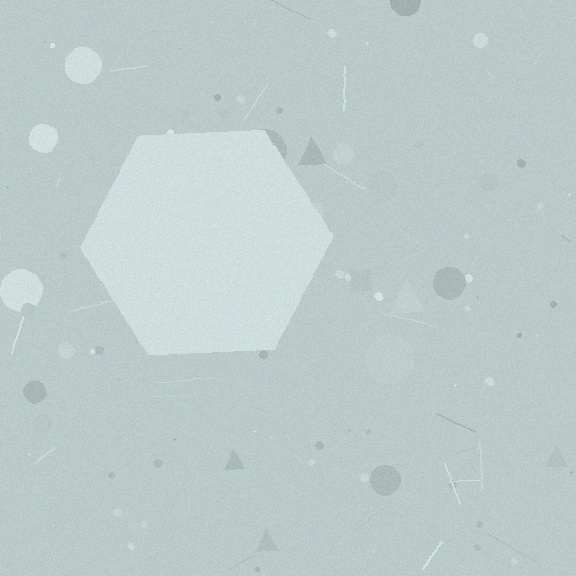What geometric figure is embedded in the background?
A hexagon is embedded in the background.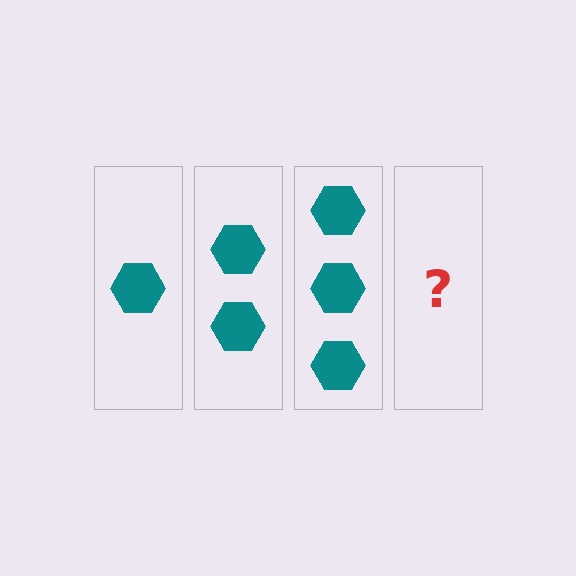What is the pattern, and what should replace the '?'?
The pattern is that each step adds one more hexagon. The '?' should be 4 hexagons.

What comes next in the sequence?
The next element should be 4 hexagons.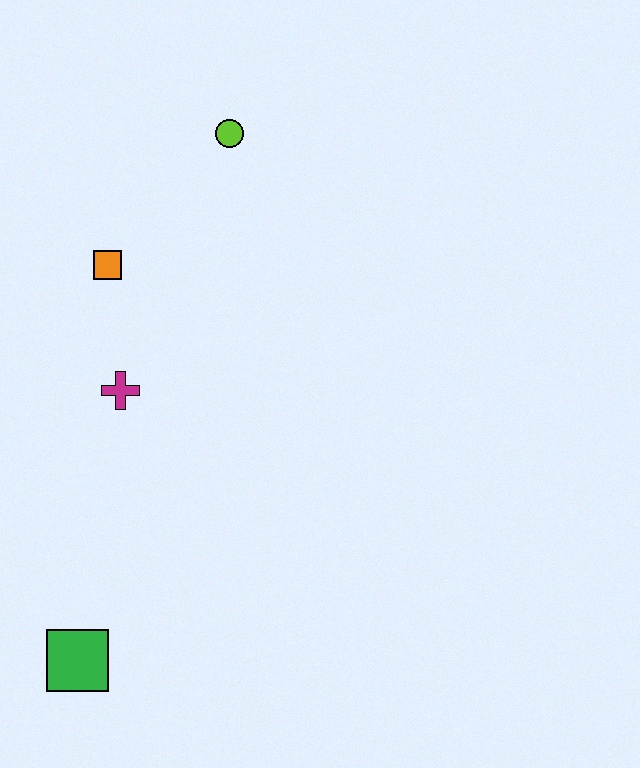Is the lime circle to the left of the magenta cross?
No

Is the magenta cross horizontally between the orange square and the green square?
No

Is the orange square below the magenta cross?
No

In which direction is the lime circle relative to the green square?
The lime circle is above the green square.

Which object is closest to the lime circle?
The orange square is closest to the lime circle.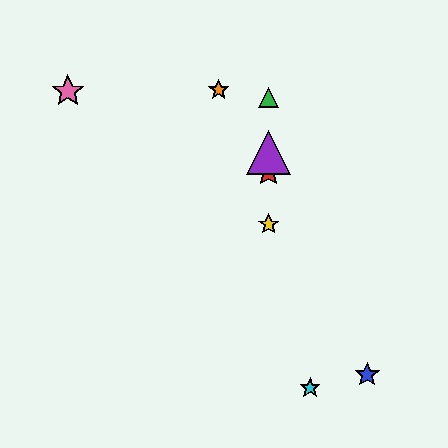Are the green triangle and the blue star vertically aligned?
No, the green triangle is at x≈269 and the blue star is at x≈367.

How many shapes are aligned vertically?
4 shapes (the red star, the green triangle, the yellow star, the purple triangle) are aligned vertically.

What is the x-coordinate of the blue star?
The blue star is at x≈367.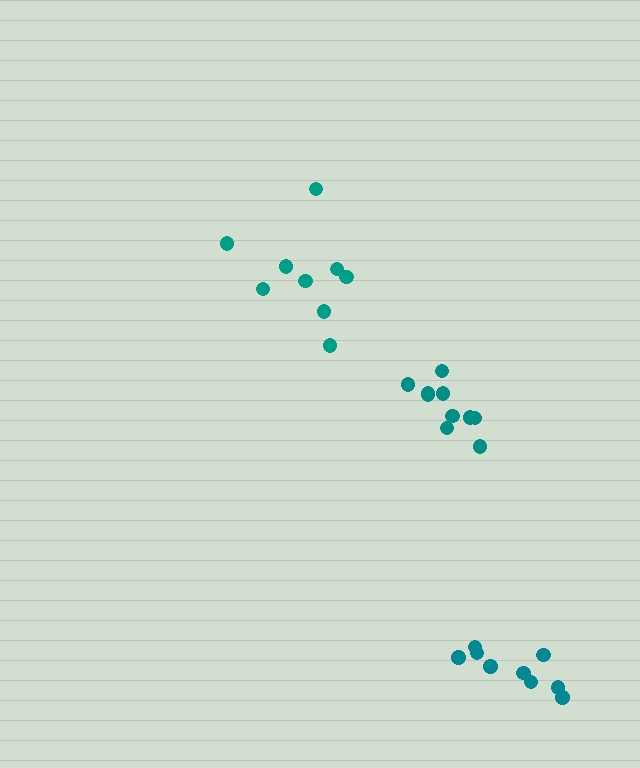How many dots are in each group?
Group 1: 9 dots, Group 2: 9 dots, Group 3: 10 dots (28 total).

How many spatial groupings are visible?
There are 3 spatial groupings.